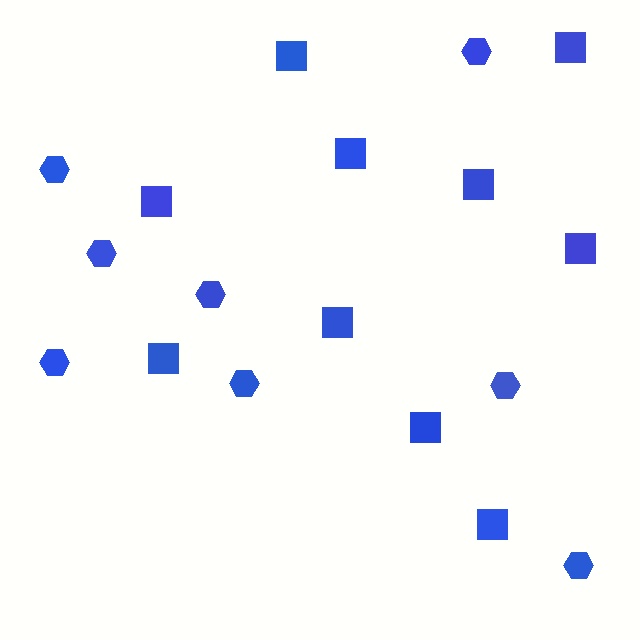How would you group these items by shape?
There are 2 groups: one group of squares (10) and one group of hexagons (8).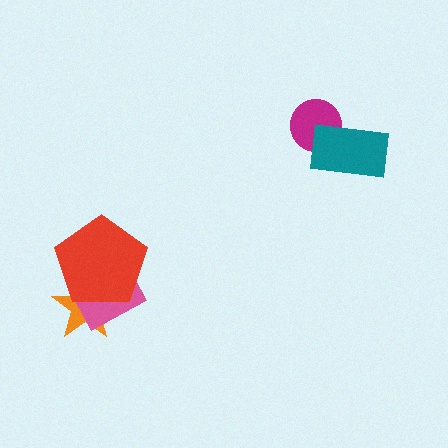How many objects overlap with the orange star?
2 objects overlap with the orange star.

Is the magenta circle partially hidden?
Yes, it is partially covered by another shape.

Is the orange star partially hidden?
Yes, it is partially covered by another shape.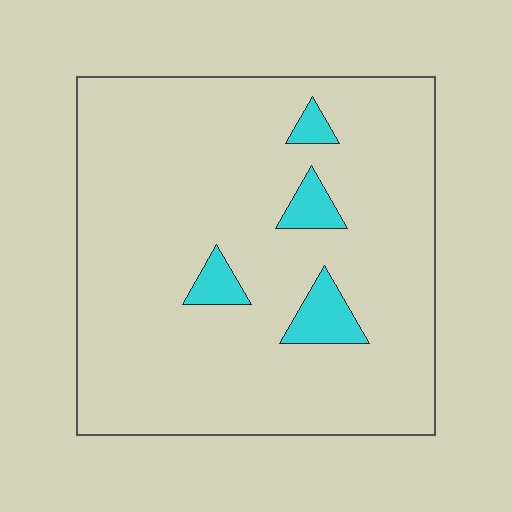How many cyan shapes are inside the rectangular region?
4.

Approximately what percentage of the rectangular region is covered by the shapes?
Approximately 5%.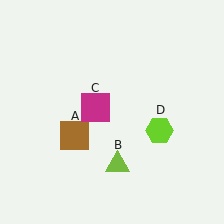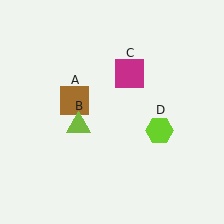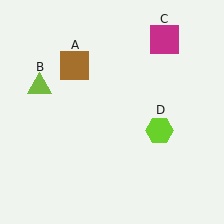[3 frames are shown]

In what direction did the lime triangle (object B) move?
The lime triangle (object B) moved up and to the left.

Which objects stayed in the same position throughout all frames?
Lime hexagon (object D) remained stationary.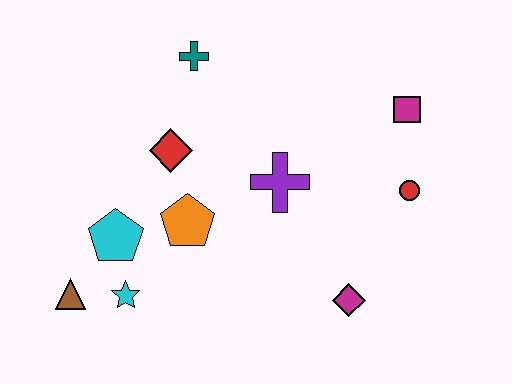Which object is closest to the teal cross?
The red diamond is closest to the teal cross.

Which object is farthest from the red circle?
The brown triangle is farthest from the red circle.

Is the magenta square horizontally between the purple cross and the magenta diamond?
No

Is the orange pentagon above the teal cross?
No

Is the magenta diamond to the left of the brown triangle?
No